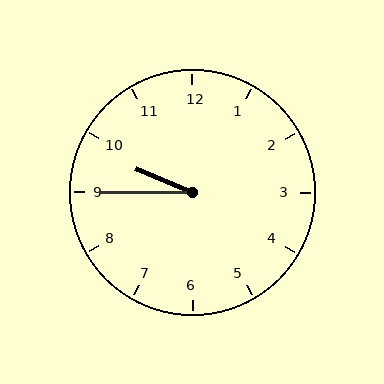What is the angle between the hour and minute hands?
Approximately 22 degrees.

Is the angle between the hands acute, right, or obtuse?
It is acute.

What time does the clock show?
9:45.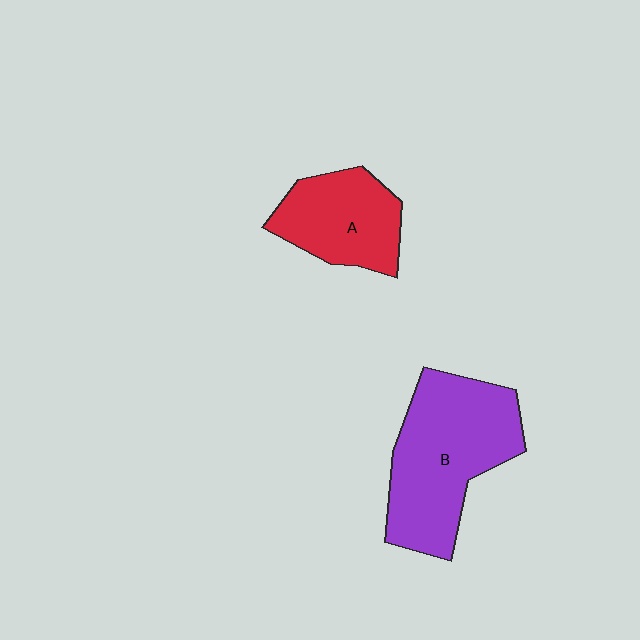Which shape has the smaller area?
Shape A (red).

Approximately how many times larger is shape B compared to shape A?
Approximately 1.6 times.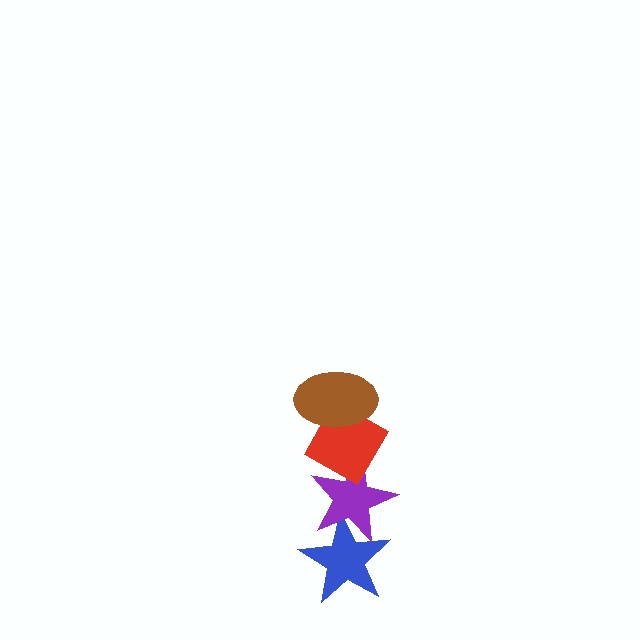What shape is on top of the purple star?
The red diamond is on top of the purple star.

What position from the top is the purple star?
The purple star is 3rd from the top.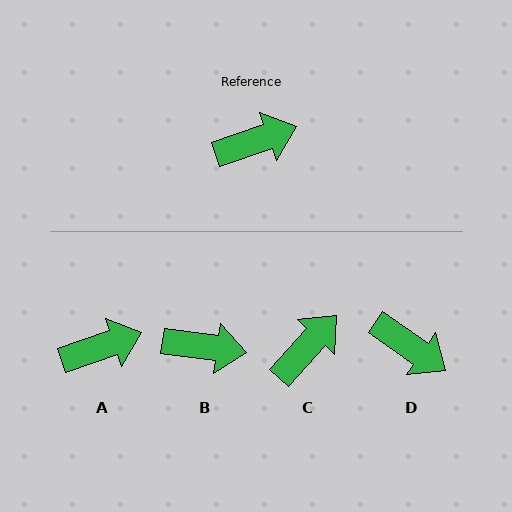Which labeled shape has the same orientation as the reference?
A.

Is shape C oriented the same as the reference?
No, it is off by about 29 degrees.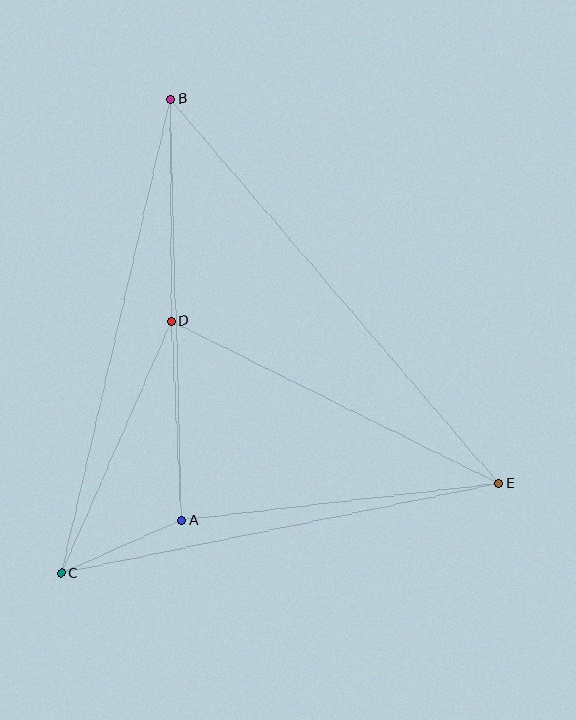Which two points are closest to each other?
Points A and C are closest to each other.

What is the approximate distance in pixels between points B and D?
The distance between B and D is approximately 222 pixels.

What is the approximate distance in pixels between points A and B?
The distance between A and B is approximately 421 pixels.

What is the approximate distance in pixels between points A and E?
The distance between A and E is approximately 319 pixels.